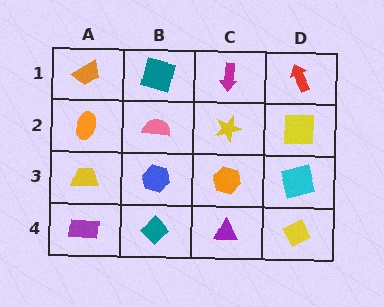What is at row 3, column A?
A yellow trapezoid.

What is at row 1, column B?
A teal square.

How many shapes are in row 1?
4 shapes.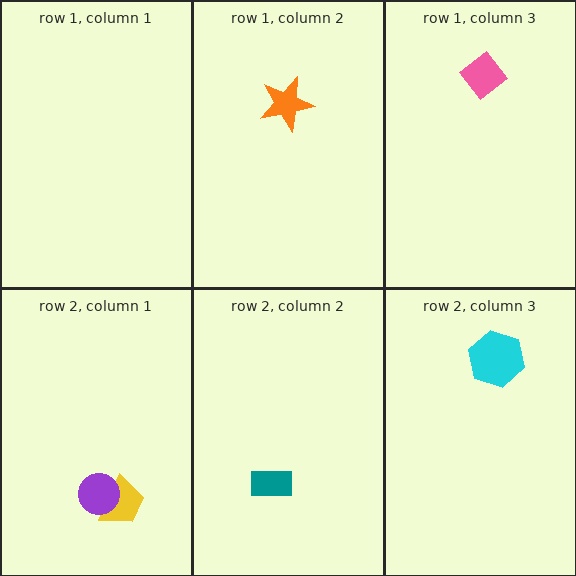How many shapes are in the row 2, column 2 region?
1.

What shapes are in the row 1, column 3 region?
The pink diamond.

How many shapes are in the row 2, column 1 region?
2.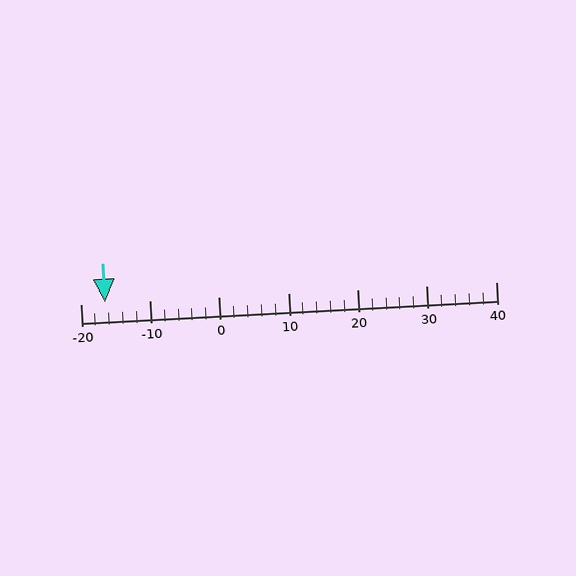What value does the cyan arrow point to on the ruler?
The cyan arrow points to approximately -16.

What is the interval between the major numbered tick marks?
The major tick marks are spaced 10 units apart.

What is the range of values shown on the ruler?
The ruler shows values from -20 to 40.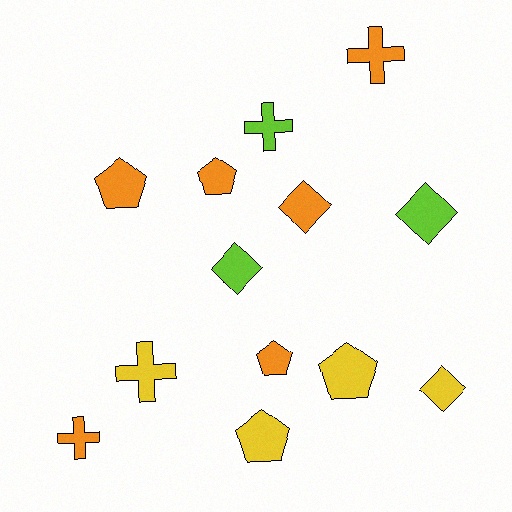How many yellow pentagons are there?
There are 2 yellow pentagons.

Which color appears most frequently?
Orange, with 6 objects.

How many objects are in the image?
There are 13 objects.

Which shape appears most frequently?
Pentagon, with 5 objects.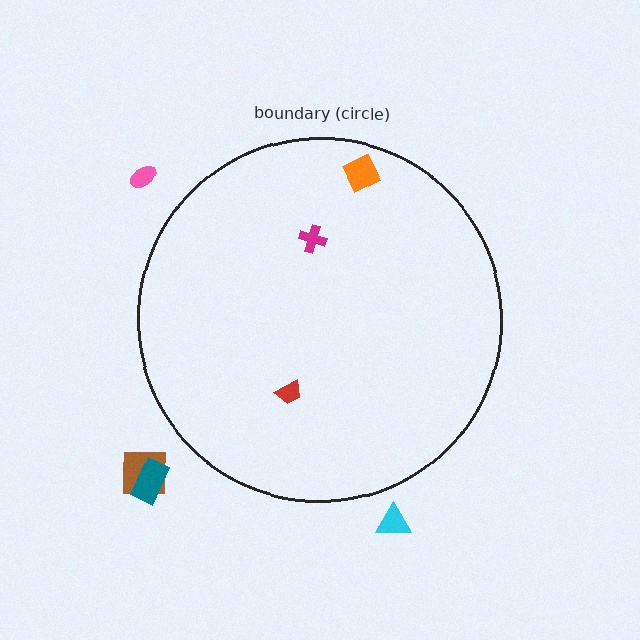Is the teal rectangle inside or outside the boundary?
Outside.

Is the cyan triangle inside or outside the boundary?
Outside.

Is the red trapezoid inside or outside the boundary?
Inside.